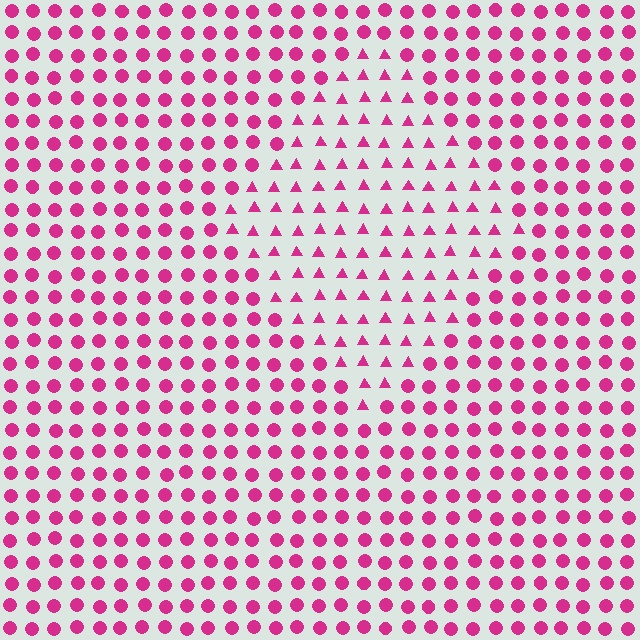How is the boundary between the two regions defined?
The boundary is defined by a change in element shape: triangles inside vs. circles outside. All elements share the same color and spacing.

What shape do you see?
I see a diamond.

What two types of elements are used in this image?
The image uses triangles inside the diamond region and circles outside it.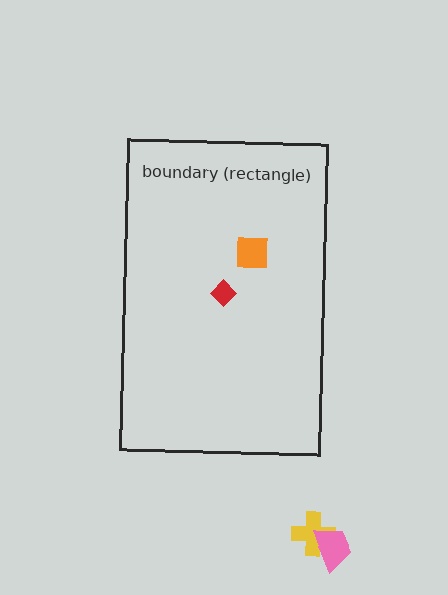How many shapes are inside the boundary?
2 inside, 2 outside.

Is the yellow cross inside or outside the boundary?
Outside.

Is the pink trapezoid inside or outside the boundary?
Outside.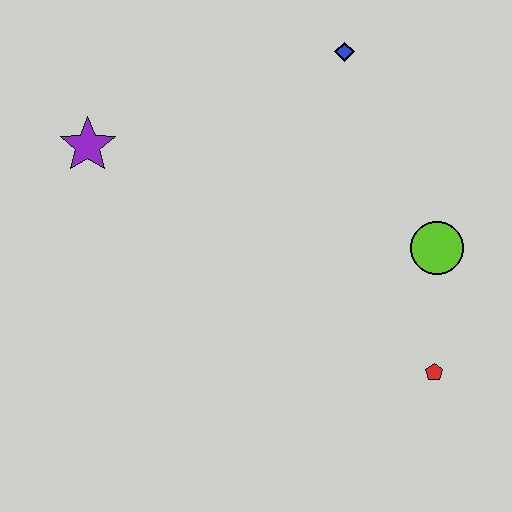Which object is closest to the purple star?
The blue diamond is closest to the purple star.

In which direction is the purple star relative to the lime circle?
The purple star is to the left of the lime circle.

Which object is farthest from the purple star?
The red pentagon is farthest from the purple star.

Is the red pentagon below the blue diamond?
Yes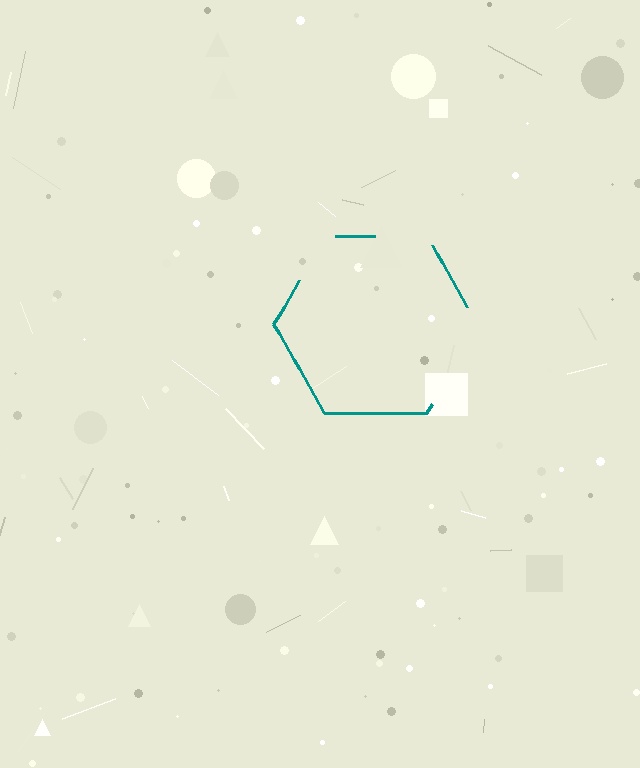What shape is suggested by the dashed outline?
The dashed outline suggests a hexagon.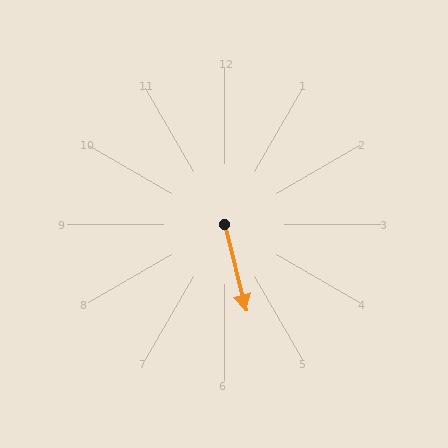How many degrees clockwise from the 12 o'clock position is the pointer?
Approximately 166 degrees.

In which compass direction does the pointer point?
South.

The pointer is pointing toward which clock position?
Roughly 6 o'clock.